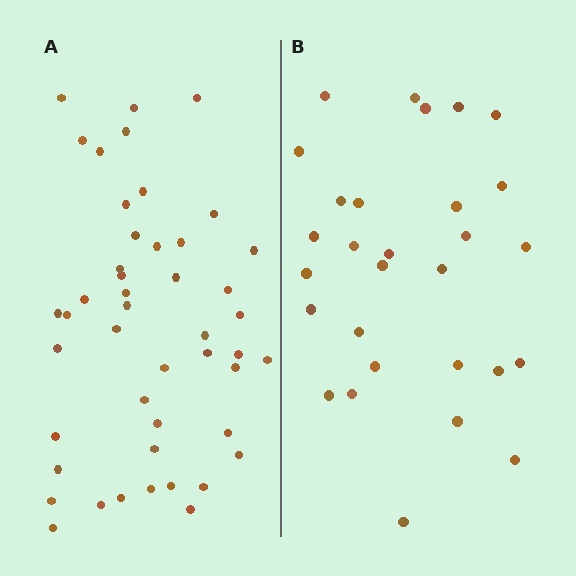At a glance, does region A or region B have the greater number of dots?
Region A (the left region) has more dots.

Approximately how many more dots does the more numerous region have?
Region A has approximately 15 more dots than region B.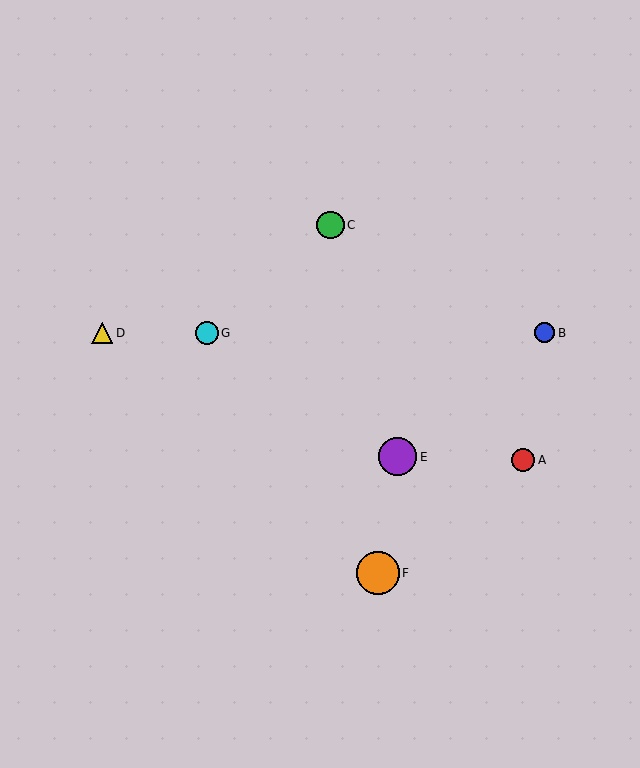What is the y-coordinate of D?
Object D is at y≈333.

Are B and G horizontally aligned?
Yes, both are at y≈333.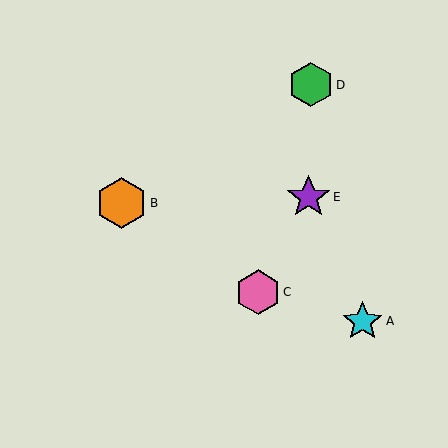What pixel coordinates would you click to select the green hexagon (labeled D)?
Click at (311, 85) to select the green hexagon D.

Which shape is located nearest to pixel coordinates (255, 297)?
The pink hexagon (labeled C) at (258, 292) is nearest to that location.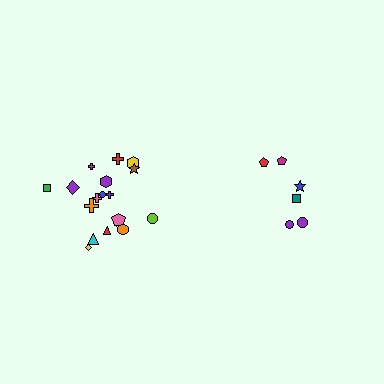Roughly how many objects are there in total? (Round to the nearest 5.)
Roughly 25 objects in total.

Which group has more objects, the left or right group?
The left group.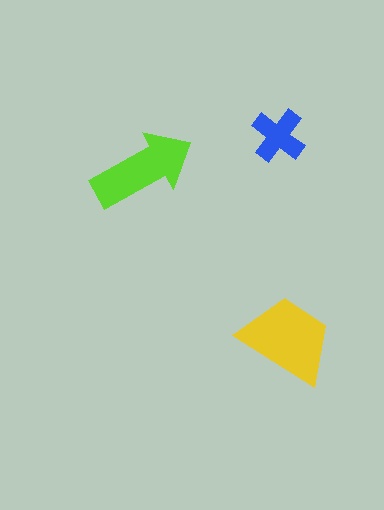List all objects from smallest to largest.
The blue cross, the lime arrow, the yellow trapezoid.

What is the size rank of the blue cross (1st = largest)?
3rd.